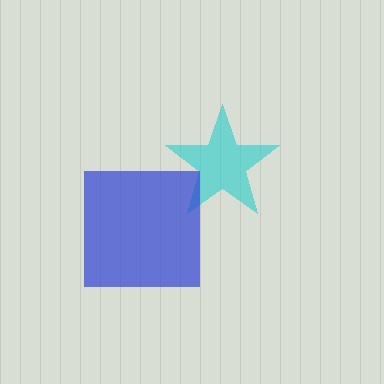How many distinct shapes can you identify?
There are 2 distinct shapes: a cyan star, a blue square.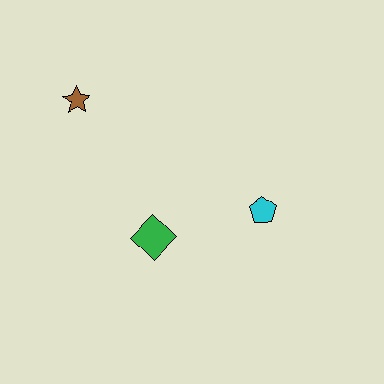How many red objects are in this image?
There are no red objects.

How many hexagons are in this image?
There are no hexagons.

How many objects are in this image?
There are 3 objects.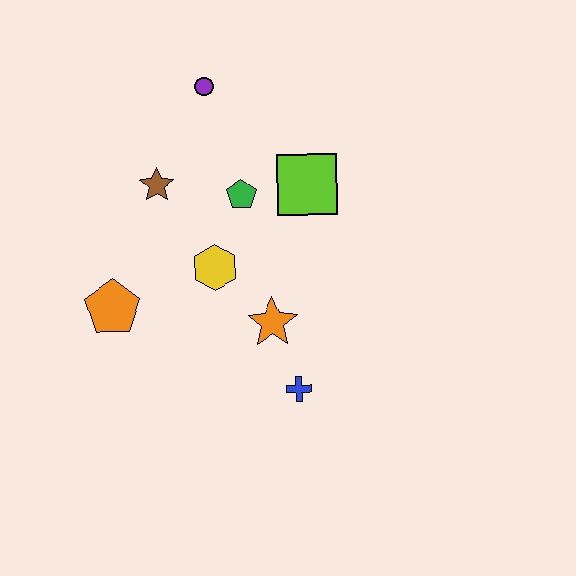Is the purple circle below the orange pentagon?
No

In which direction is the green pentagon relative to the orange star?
The green pentagon is above the orange star.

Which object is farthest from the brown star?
The blue cross is farthest from the brown star.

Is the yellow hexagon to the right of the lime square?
No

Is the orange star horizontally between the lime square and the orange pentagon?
Yes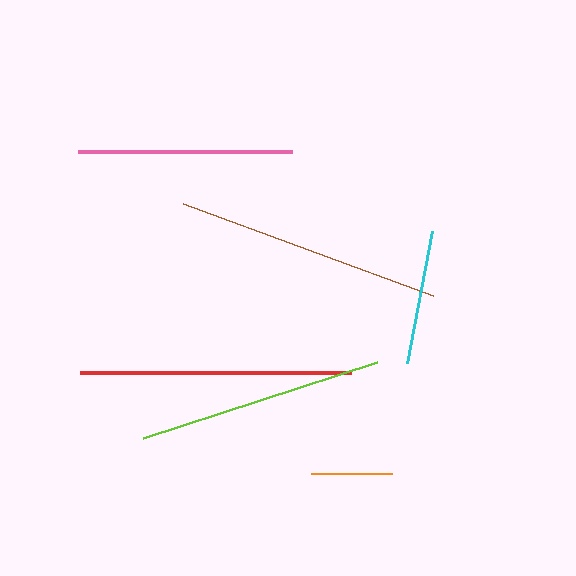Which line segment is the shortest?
The orange line is the shortest at approximately 81 pixels.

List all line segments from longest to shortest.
From longest to shortest: red, brown, lime, pink, cyan, orange.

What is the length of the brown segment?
The brown segment is approximately 266 pixels long.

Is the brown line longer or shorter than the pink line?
The brown line is longer than the pink line.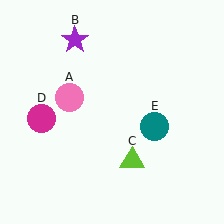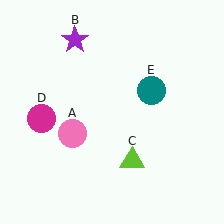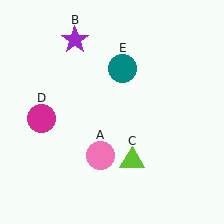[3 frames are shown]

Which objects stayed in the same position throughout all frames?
Purple star (object B) and lime triangle (object C) and magenta circle (object D) remained stationary.